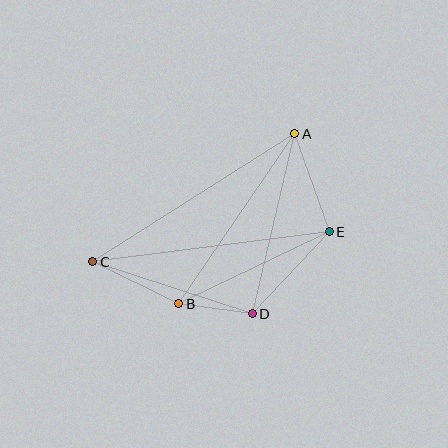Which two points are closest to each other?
Points B and D are closest to each other.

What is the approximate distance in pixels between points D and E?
The distance between D and E is approximately 112 pixels.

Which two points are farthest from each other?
Points A and C are farthest from each other.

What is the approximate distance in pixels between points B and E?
The distance between B and E is approximately 167 pixels.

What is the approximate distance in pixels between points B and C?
The distance between B and C is approximately 96 pixels.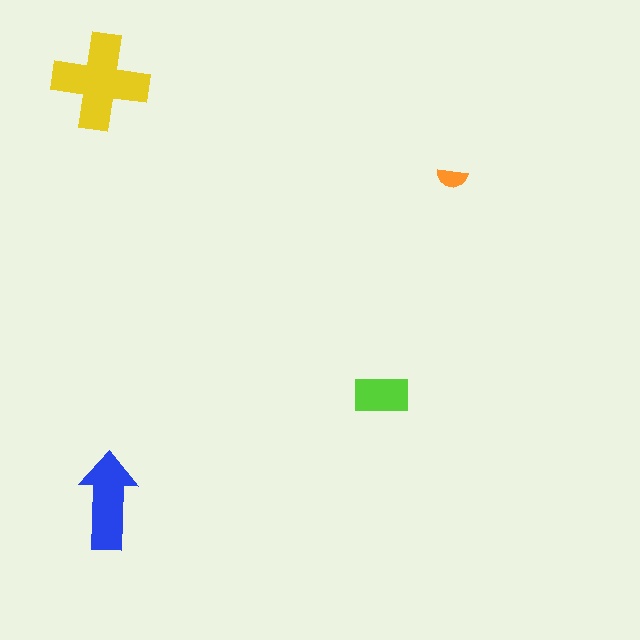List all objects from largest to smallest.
The yellow cross, the blue arrow, the lime rectangle, the orange semicircle.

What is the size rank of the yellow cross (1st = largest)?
1st.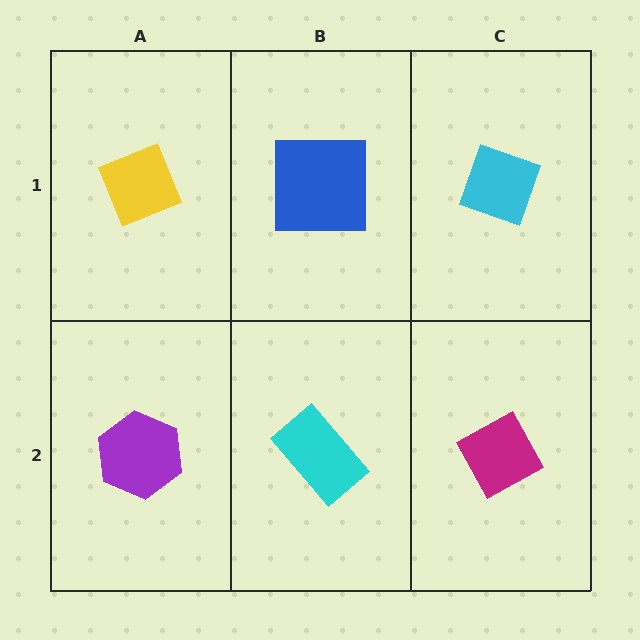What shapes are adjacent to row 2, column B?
A blue square (row 1, column B), a purple hexagon (row 2, column A), a magenta diamond (row 2, column C).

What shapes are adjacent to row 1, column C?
A magenta diamond (row 2, column C), a blue square (row 1, column B).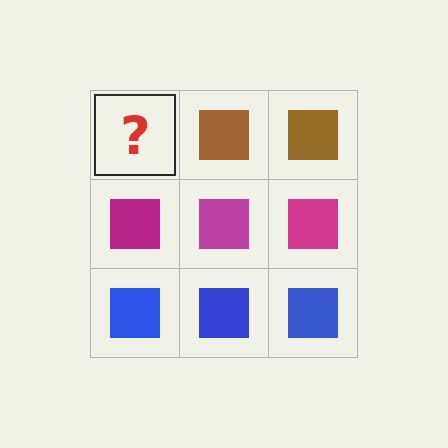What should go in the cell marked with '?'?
The missing cell should contain a brown square.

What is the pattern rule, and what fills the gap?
The rule is that each row has a consistent color. The gap should be filled with a brown square.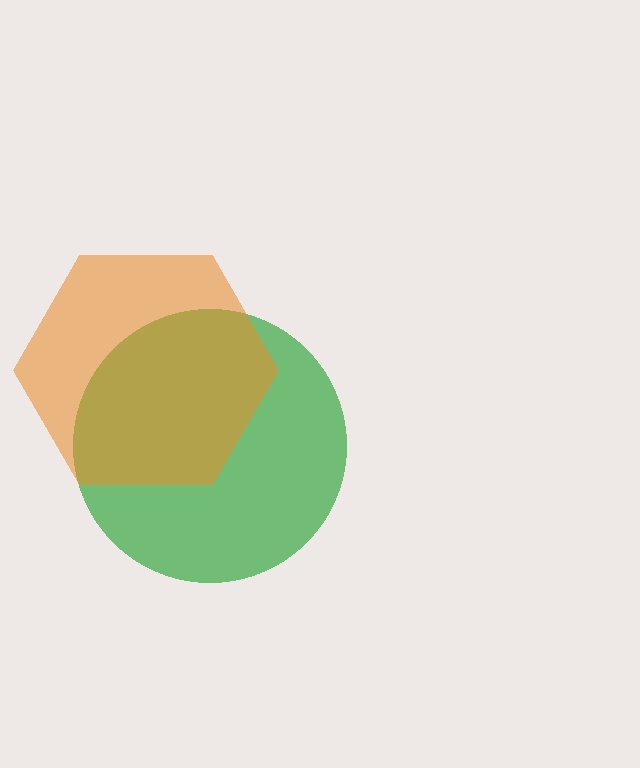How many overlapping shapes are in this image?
There are 2 overlapping shapes in the image.